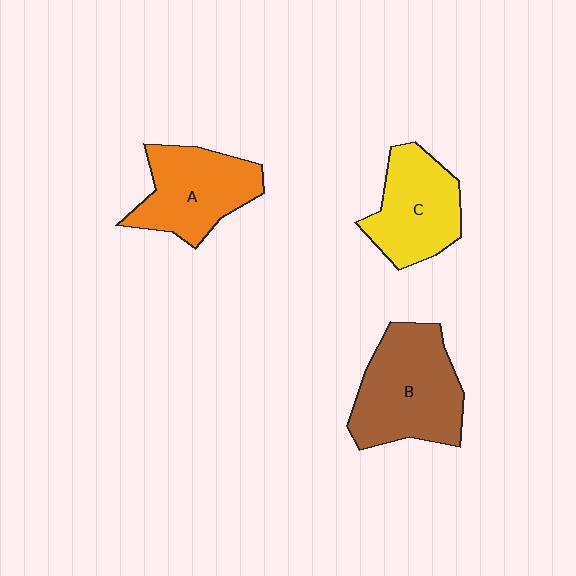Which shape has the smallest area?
Shape C (yellow).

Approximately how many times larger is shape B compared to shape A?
Approximately 1.2 times.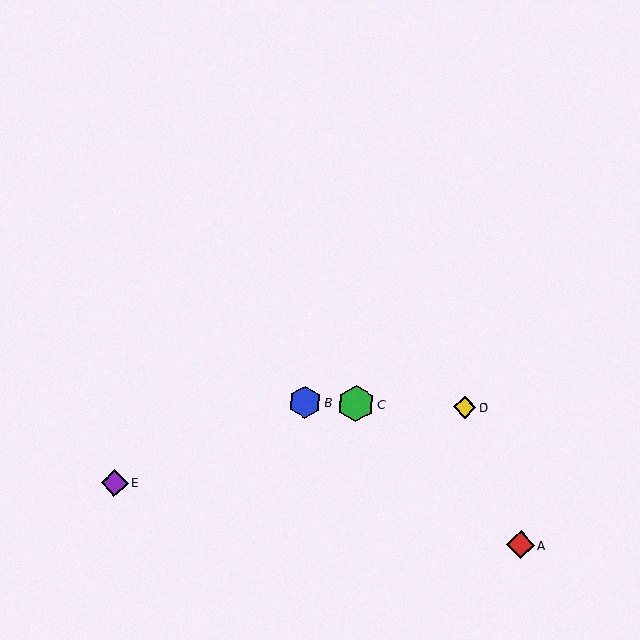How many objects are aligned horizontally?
3 objects (B, C, D) are aligned horizontally.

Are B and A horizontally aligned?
No, B is at y≈402 and A is at y≈545.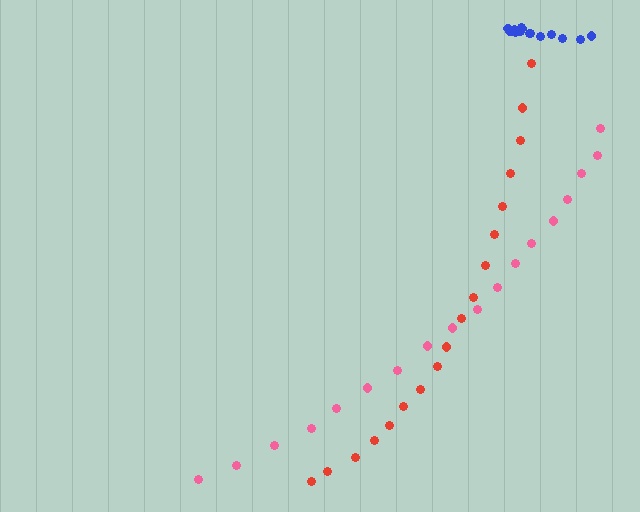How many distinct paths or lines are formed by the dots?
There are 3 distinct paths.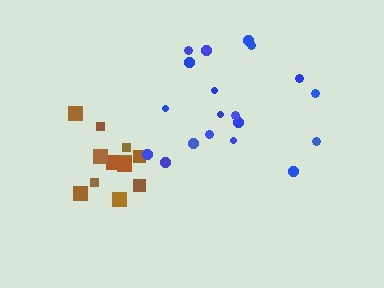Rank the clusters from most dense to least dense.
brown, blue.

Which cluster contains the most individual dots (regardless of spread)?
Blue (19).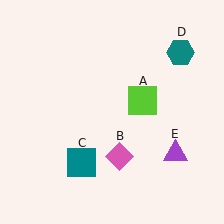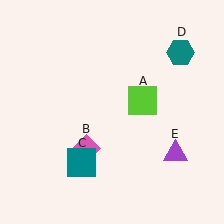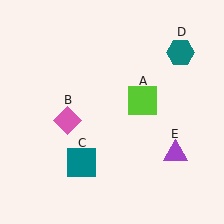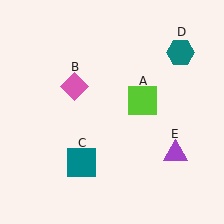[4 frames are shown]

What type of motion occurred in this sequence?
The pink diamond (object B) rotated clockwise around the center of the scene.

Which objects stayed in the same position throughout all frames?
Lime square (object A) and teal square (object C) and teal hexagon (object D) and purple triangle (object E) remained stationary.